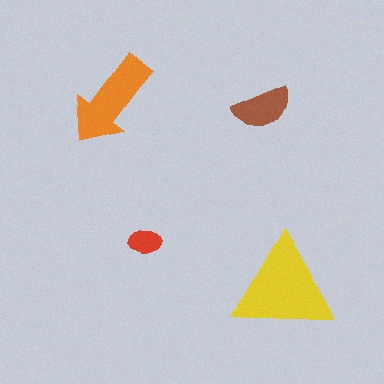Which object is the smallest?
The red ellipse.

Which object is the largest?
The yellow triangle.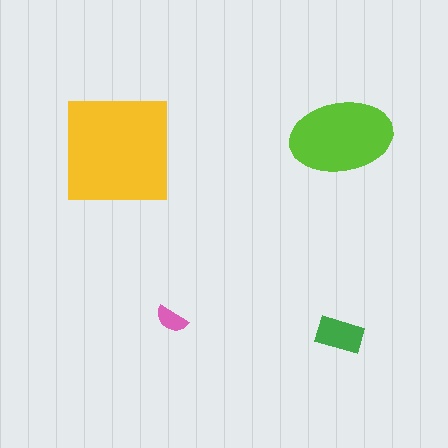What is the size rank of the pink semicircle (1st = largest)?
4th.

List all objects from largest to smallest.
The yellow square, the lime ellipse, the green rectangle, the pink semicircle.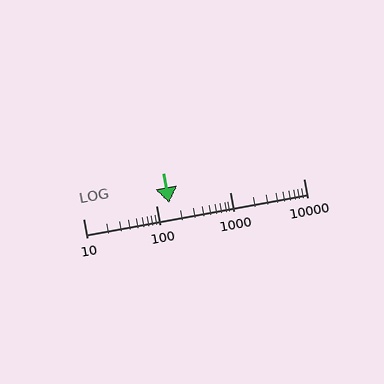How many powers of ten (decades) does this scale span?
The scale spans 3 decades, from 10 to 10000.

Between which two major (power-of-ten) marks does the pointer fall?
The pointer is between 100 and 1000.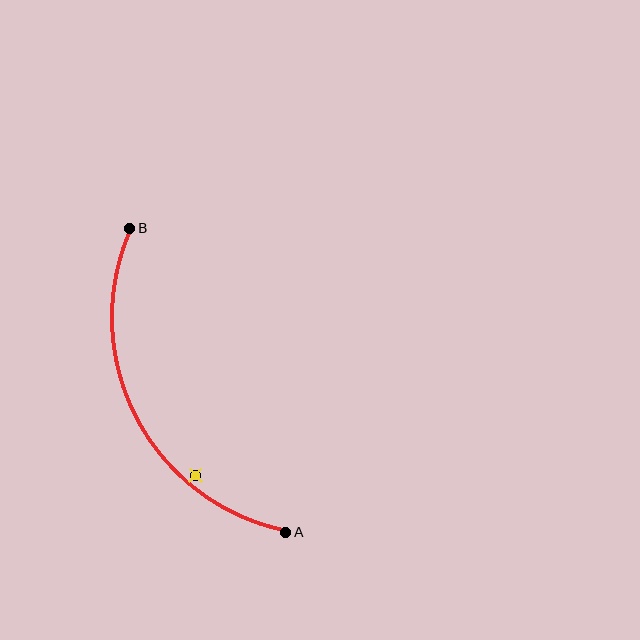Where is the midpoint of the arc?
The arc midpoint is the point on the curve farthest from the straight line joining A and B. It sits to the left of that line.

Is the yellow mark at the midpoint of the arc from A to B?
No — the yellow mark does not lie on the arc at all. It sits slightly inside the curve.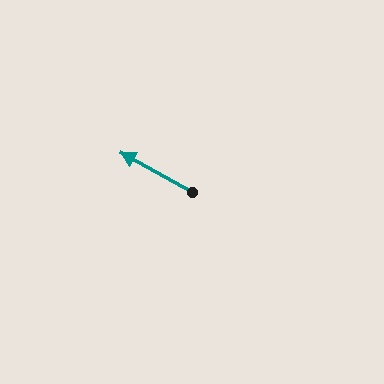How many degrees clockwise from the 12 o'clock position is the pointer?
Approximately 299 degrees.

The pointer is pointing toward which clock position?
Roughly 10 o'clock.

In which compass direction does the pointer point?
Northwest.